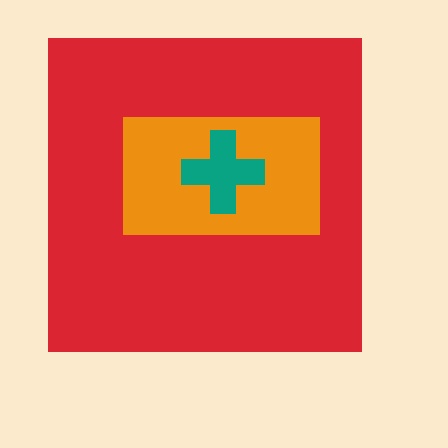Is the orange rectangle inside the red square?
Yes.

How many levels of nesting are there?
3.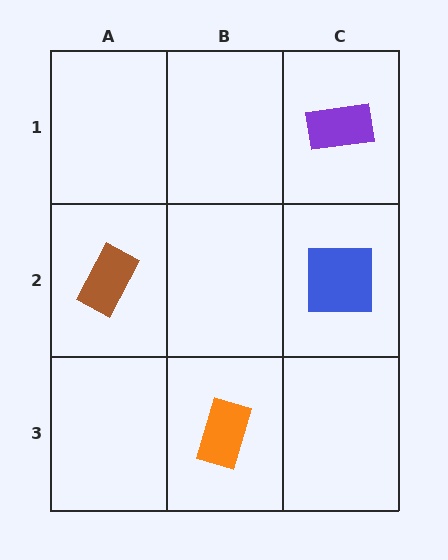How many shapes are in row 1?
1 shape.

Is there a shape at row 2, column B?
No, that cell is empty.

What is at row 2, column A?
A brown rectangle.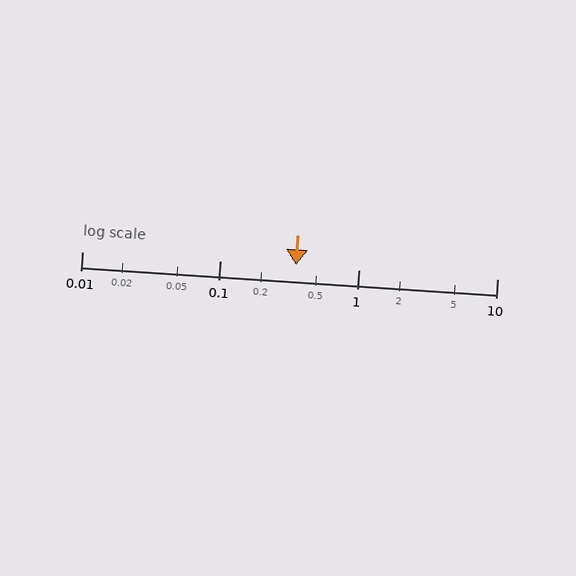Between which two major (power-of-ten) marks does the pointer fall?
The pointer is between 0.1 and 1.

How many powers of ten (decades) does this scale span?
The scale spans 3 decades, from 0.01 to 10.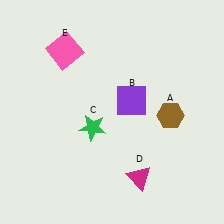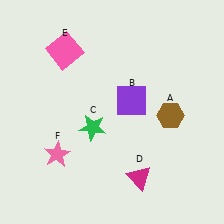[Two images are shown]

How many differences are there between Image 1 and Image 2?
There is 1 difference between the two images.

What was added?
A pink star (F) was added in Image 2.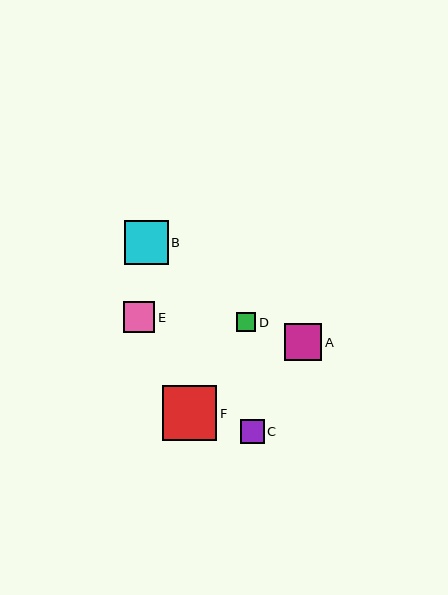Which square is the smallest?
Square D is the smallest with a size of approximately 19 pixels.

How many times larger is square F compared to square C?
Square F is approximately 2.3 times the size of square C.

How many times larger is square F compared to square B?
Square F is approximately 1.2 times the size of square B.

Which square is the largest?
Square F is the largest with a size of approximately 54 pixels.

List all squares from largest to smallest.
From largest to smallest: F, B, A, E, C, D.